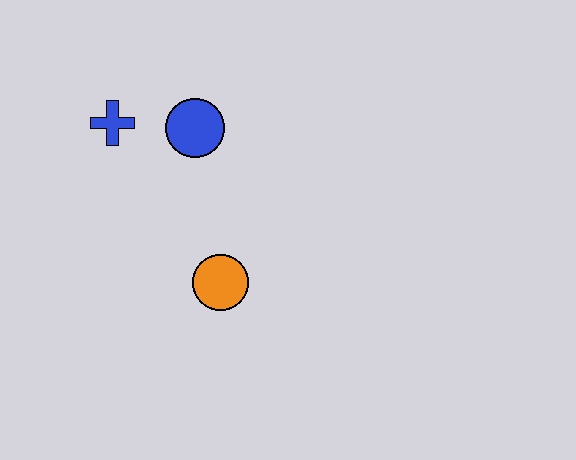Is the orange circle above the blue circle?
No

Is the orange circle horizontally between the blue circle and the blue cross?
No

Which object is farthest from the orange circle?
The blue cross is farthest from the orange circle.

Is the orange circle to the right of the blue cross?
Yes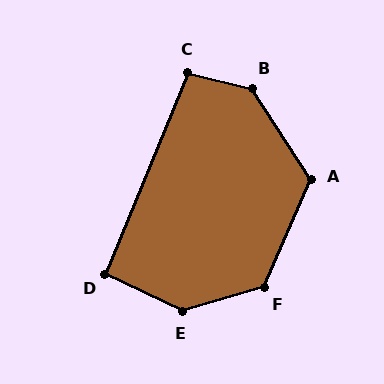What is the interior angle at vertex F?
Approximately 130 degrees (obtuse).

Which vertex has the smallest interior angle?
D, at approximately 93 degrees.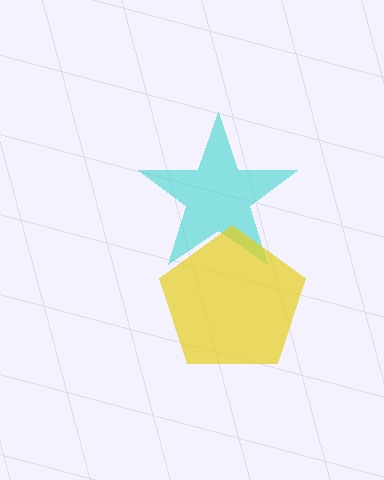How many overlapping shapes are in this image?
There are 2 overlapping shapes in the image.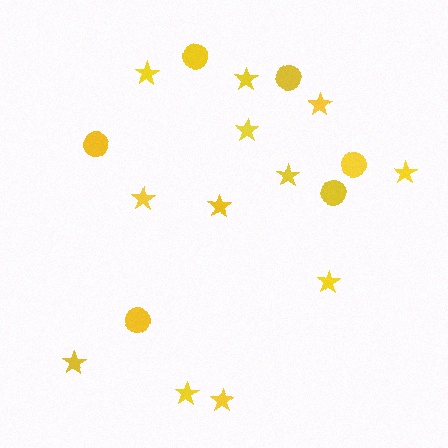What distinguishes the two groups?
There are 2 groups: one group of circles (6) and one group of stars (12).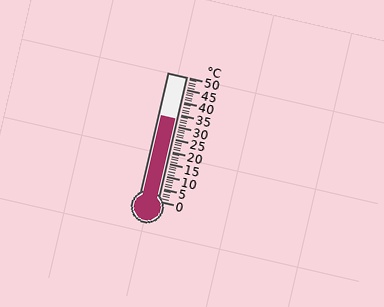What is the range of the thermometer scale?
The thermometer scale ranges from 0°C to 50°C.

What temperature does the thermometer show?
The thermometer shows approximately 33°C.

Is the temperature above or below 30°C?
The temperature is above 30°C.